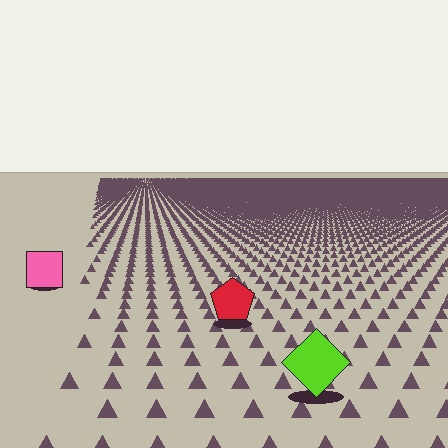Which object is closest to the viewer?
The lime diamond is closest. The texture marks near it are larger and more spread out.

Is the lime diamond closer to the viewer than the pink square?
Yes. The lime diamond is closer — you can tell from the texture gradient: the ground texture is coarser near it.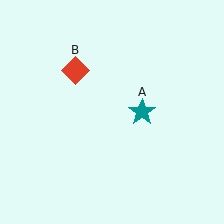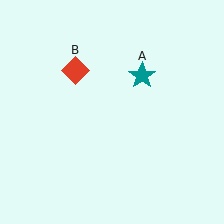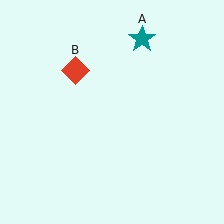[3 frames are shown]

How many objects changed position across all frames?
1 object changed position: teal star (object A).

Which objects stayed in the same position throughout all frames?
Red diamond (object B) remained stationary.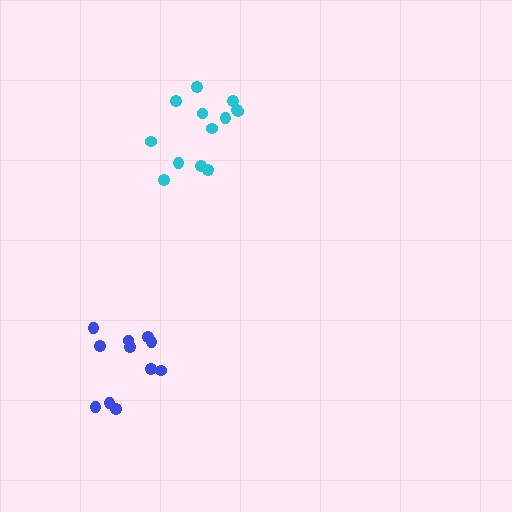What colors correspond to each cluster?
The clusters are colored: blue, cyan.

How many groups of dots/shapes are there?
There are 2 groups.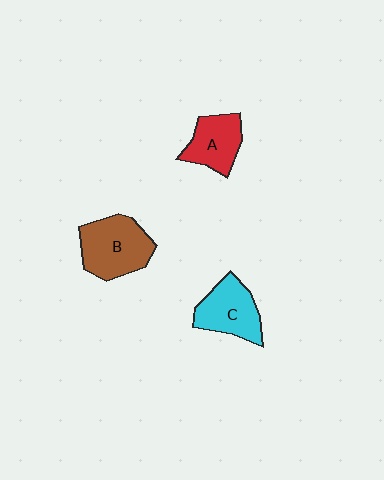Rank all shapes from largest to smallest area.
From largest to smallest: B (brown), C (cyan), A (red).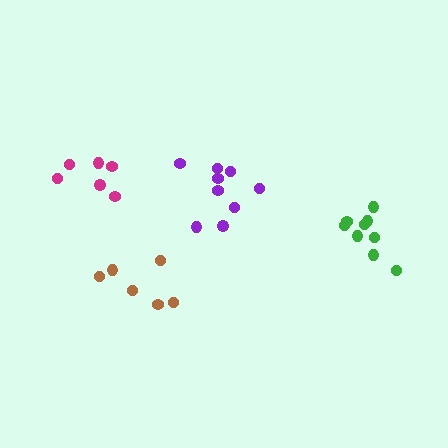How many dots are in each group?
Group 1: 9 dots, Group 2: 6 dots, Group 3: 9 dots, Group 4: 6 dots (30 total).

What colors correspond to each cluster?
The clusters are colored: green, magenta, purple, brown.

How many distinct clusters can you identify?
There are 4 distinct clusters.